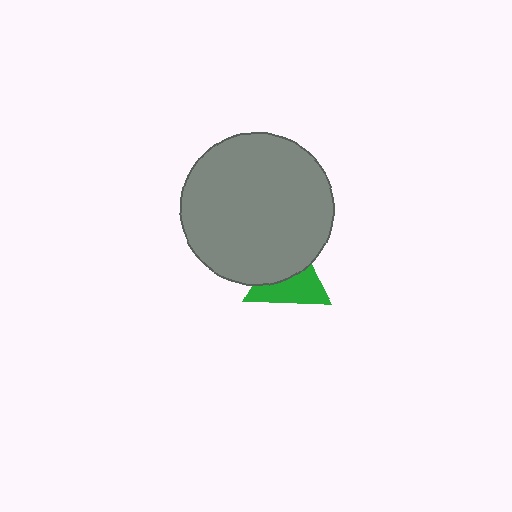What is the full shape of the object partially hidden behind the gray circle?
The partially hidden object is a green triangle.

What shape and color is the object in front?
The object in front is a gray circle.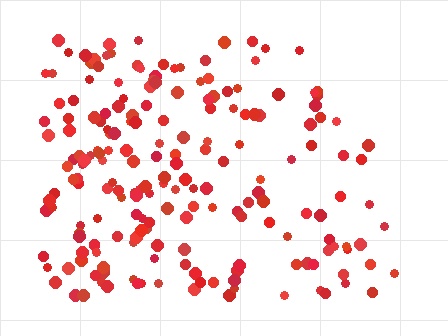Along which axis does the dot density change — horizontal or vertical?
Horizontal.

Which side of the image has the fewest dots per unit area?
The right.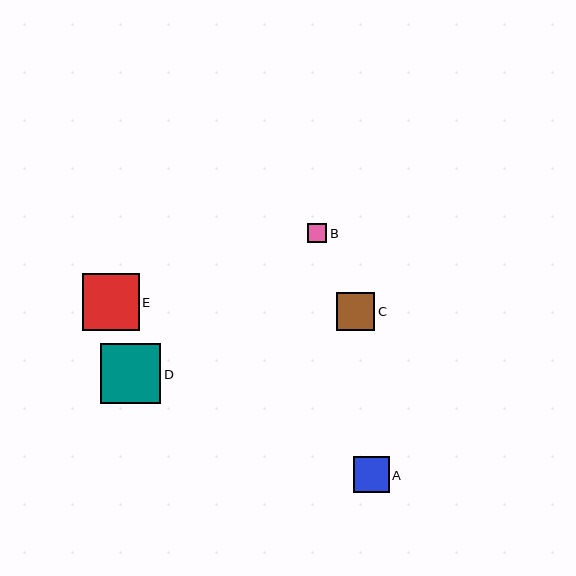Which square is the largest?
Square D is the largest with a size of approximately 60 pixels.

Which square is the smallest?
Square B is the smallest with a size of approximately 20 pixels.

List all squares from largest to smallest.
From largest to smallest: D, E, C, A, B.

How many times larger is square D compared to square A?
Square D is approximately 1.7 times the size of square A.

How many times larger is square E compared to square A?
Square E is approximately 1.6 times the size of square A.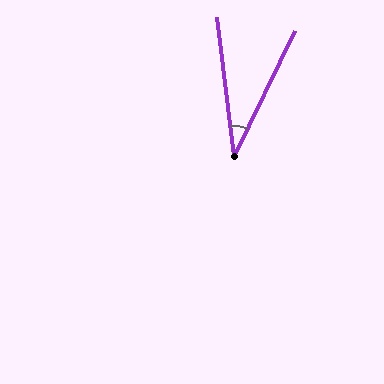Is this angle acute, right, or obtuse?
It is acute.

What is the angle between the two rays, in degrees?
Approximately 33 degrees.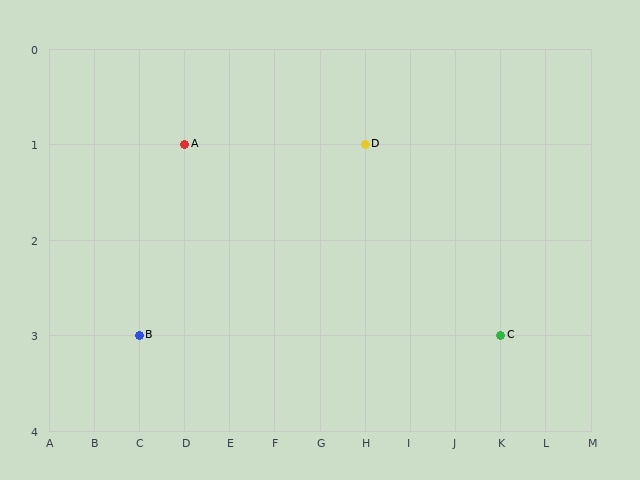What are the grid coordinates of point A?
Point A is at grid coordinates (D, 1).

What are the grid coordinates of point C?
Point C is at grid coordinates (K, 3).